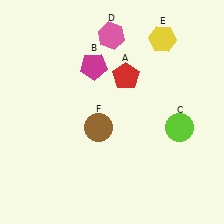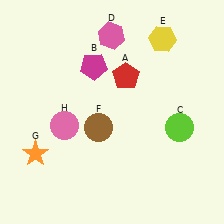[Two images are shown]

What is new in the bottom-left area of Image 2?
An orange star (G) was added in the bottom-left area of Image 2.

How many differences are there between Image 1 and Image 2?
There are 2 differences between the two images.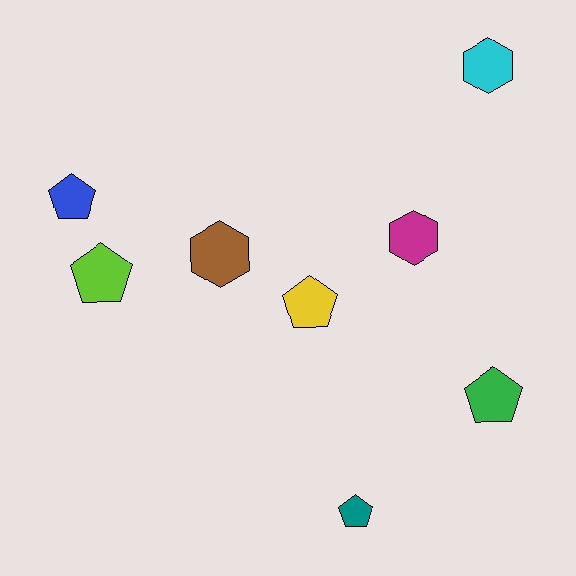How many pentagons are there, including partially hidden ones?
There are 5 pentagons.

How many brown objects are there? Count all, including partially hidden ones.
There is 1 brown object.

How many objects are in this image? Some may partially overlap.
There are 8 objects.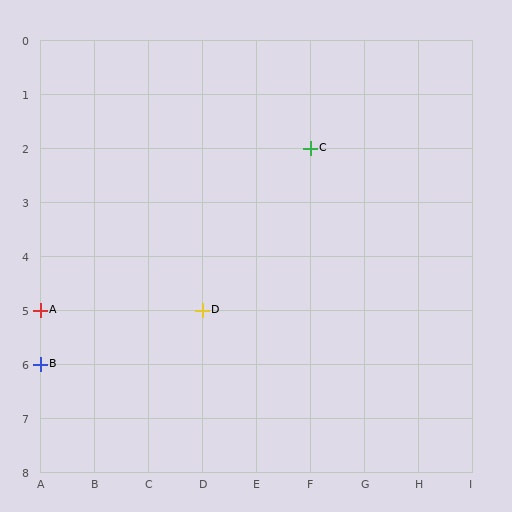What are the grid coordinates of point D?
Point D is at grid coordinates (D, 5).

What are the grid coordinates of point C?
Point C is at grid coordinates (F, 2).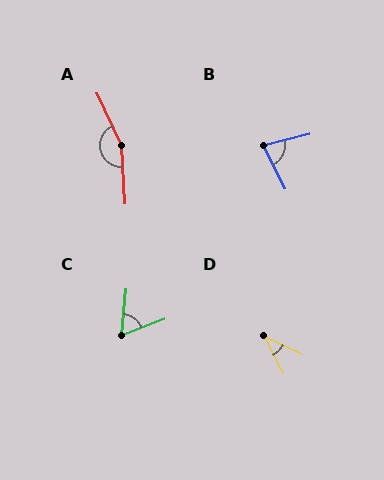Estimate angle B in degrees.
Approximately 77 degrees.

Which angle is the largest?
A, at approximately 159 degrees.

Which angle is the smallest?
D, at approximately 38 degrees.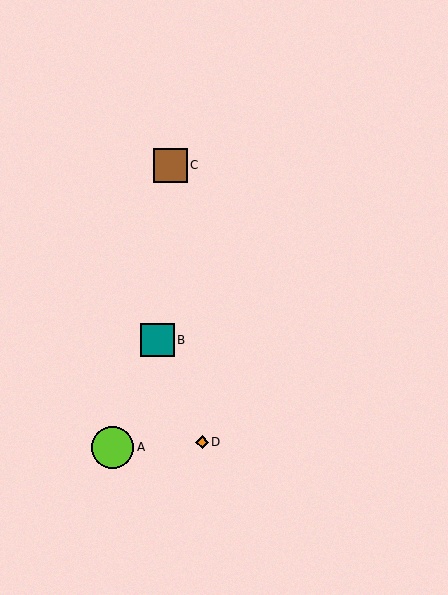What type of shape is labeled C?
Shape C is a brown square.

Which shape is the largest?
The lime circle (labeled A) is the largest.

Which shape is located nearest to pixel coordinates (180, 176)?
The brown square (labeled C) at (170, 165) is nearest to that location.